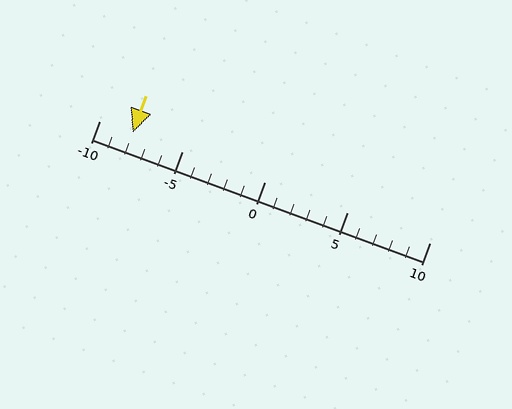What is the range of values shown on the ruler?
The ruler shows values from -10 to 10.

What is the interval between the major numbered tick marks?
The major tick marks are spaced 5 units apart.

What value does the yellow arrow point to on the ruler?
The yellow arrow points to approximately -8.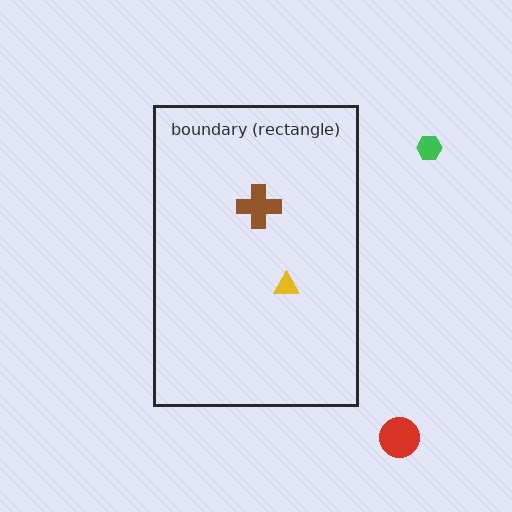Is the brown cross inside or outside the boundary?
Inside.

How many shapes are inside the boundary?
2 inside, 2 outside.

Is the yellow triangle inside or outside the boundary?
Inside.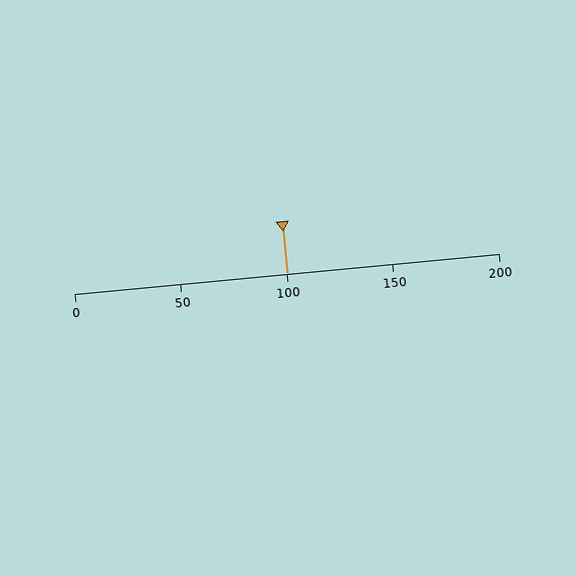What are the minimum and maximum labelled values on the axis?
The axis runs from 0 to 200.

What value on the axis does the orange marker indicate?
The marker indicates approximately 100.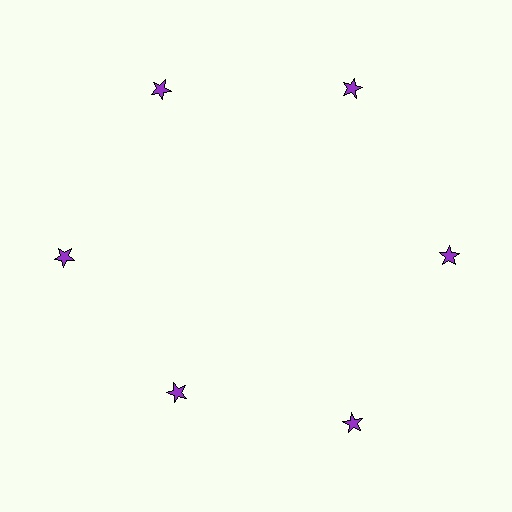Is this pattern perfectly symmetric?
No. The 6 purple stars are arranged in a ring, but one element near the 7 o'clock position is pulled inward toward the center, breaking the 6-fold rotational symmetry.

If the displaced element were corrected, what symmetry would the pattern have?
It would have 6-fold rotational symmetry — the pattern would map onto itself every 60 degrees.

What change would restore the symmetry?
The symmetry would be restored by moving it outward, back onto the ring so that all 6 stars sit at equal angles and equal distance from the center.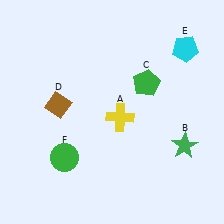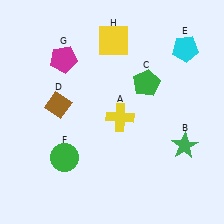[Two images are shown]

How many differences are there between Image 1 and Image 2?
There are 2 differences between the two images.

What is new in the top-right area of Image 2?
A yellow square (H) was added in the top-right area of Image 2.